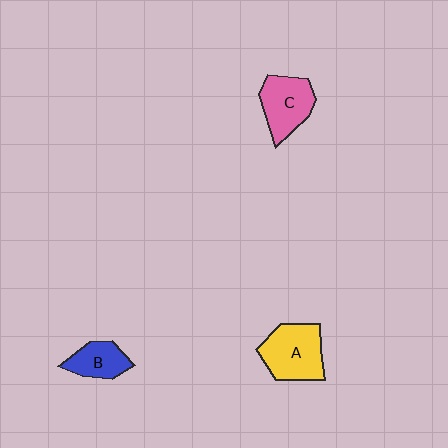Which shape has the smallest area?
Shape B (blue).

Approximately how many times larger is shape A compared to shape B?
Approximately 1.7 times.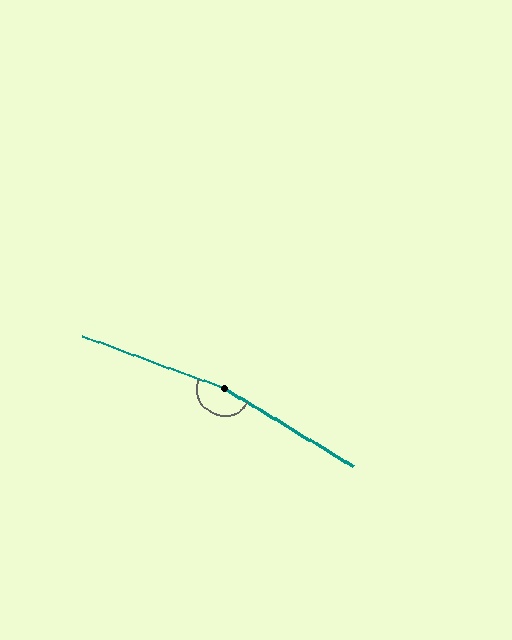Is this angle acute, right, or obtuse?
It is obtuse.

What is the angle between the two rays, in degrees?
Approximately 169 degrees.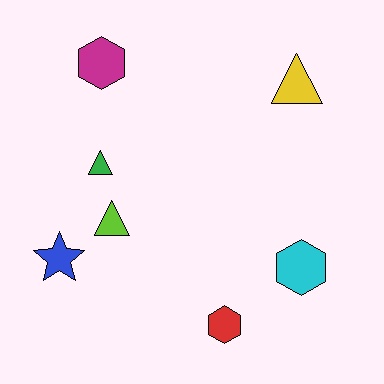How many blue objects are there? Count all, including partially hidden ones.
There is 1 blue object.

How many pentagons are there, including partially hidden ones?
There are no pentagons.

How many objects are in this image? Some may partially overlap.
There are 7 objects.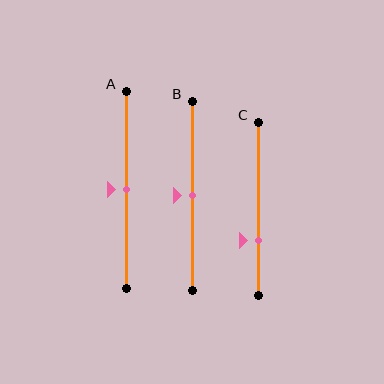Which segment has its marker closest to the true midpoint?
Segment A has its marker closest to the true midpoint.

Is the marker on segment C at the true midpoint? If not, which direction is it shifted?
No, the marker on segment C is shifted downward by about 18% of the segment length.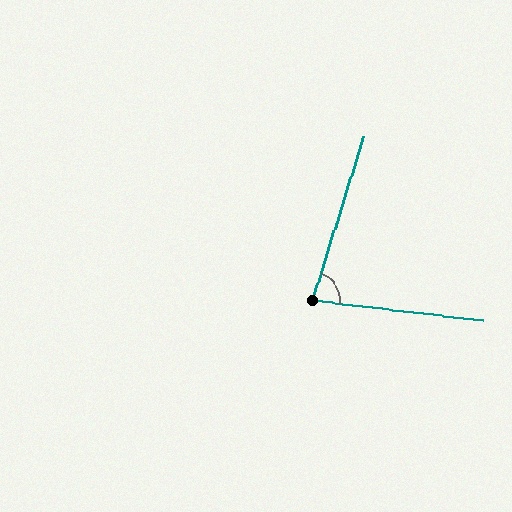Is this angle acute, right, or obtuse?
It is acute.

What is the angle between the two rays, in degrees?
Approximately 80 degrees.